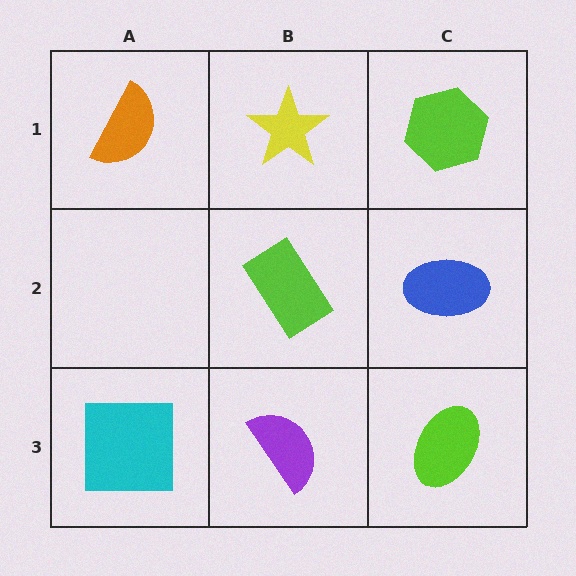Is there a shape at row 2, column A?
No, that cell is empty.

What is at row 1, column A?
An orange semicircle.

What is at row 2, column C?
A blue ellipse.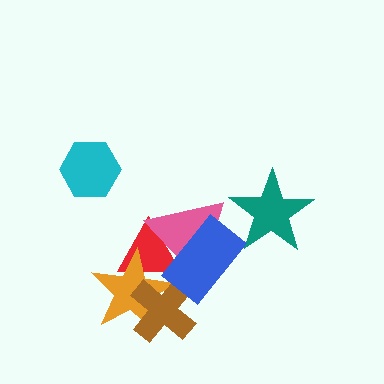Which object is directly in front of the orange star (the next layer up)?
The brown cross is directly in front of the orange star.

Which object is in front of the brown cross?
The blue rectangle is in front of the brown cross.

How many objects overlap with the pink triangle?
3 objects overlap with the pink triangle.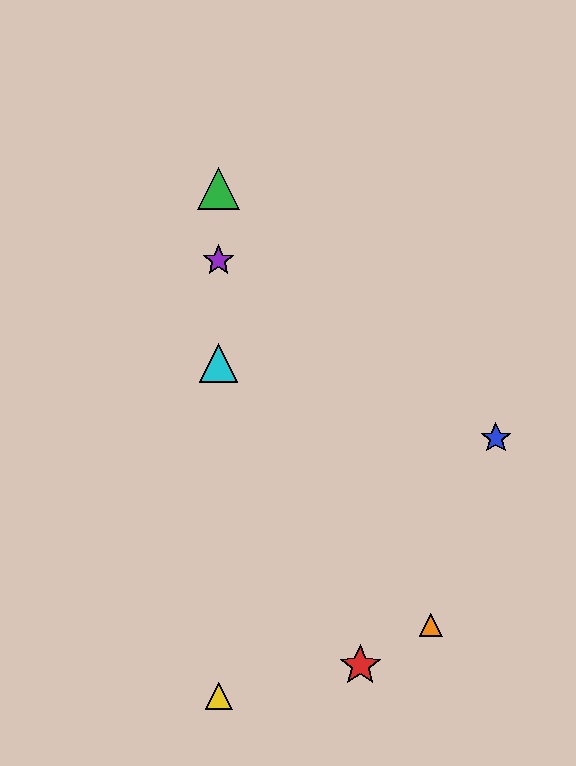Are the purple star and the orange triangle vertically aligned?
No, the purple star is at x≈219 and the orange triangle is at x≈431.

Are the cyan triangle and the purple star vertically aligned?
Yes, both are at x≈219.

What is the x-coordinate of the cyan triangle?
The cyan triangle is at x≈219.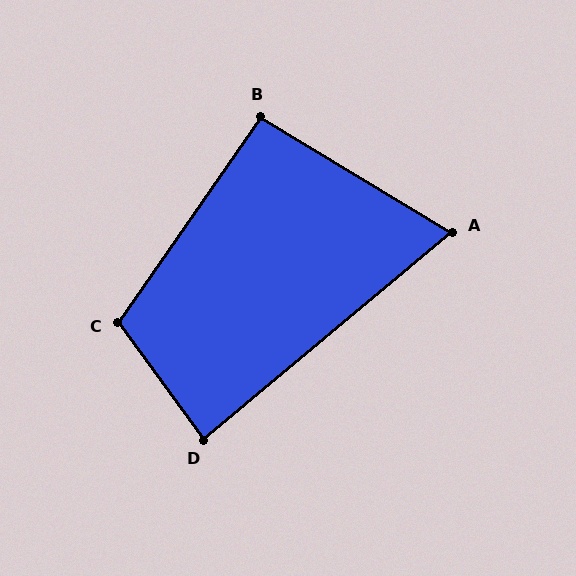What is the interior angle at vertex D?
Approximately 87 degrees (approximately right).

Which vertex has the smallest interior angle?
A, at approximately 71 degrees.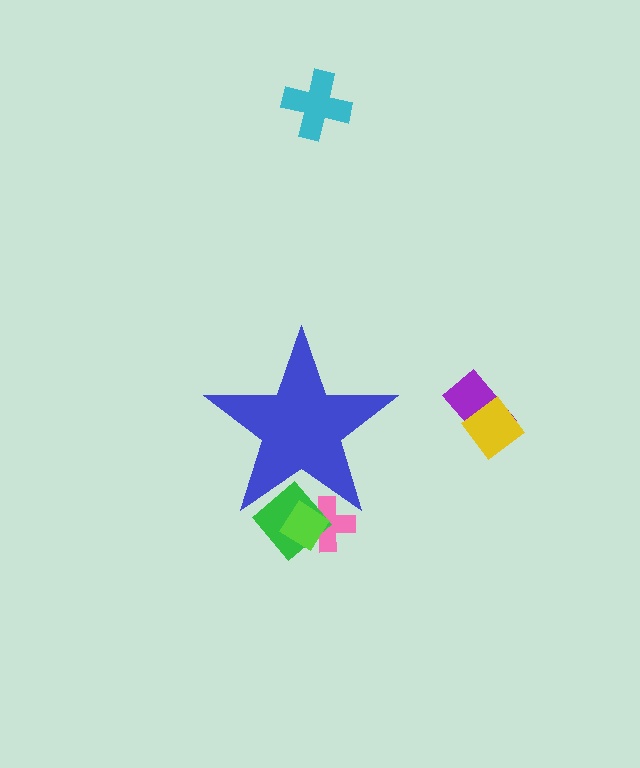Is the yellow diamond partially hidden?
No, the yellow diamond is fully visible.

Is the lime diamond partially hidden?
Yes, the lime diamond is partially hidden behind the blue star.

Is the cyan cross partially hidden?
No, the cyan cross is fully visible.